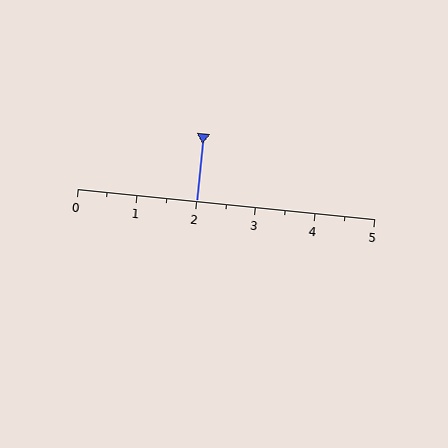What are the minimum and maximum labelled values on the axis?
The axis runs from 0 to 5.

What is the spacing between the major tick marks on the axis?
The major ticks are spaced 1 apart.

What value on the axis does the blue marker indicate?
The marker indicates approximately 2.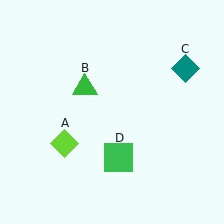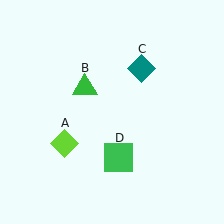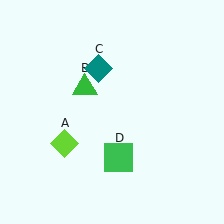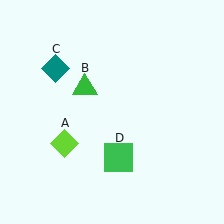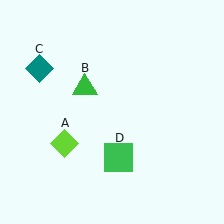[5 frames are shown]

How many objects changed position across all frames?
1 object changed position: teal diamond (object C).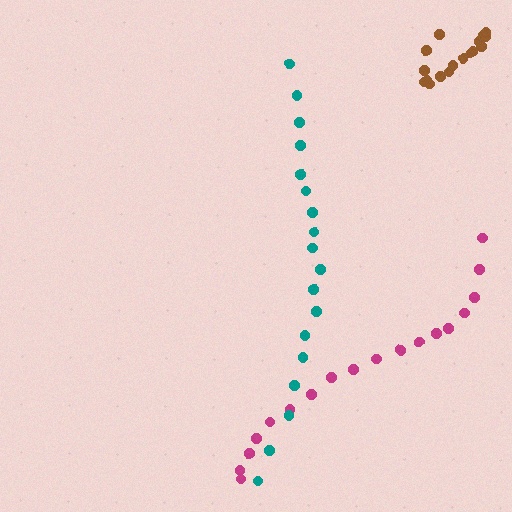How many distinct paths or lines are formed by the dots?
There are 3 distinct paths.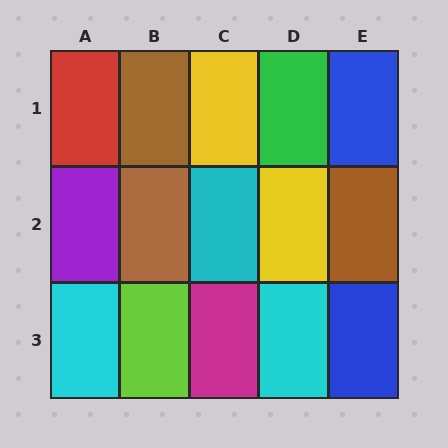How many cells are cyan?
3 cells are cyan.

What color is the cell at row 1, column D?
Green.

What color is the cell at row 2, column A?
Purple.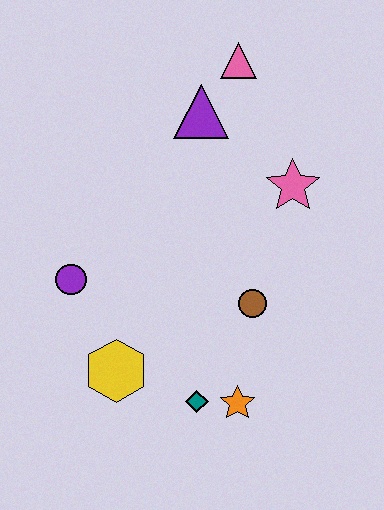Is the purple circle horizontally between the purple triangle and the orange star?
No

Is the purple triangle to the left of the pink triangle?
Yes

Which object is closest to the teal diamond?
The orange star is closest to the teal diamond.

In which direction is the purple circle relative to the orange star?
The purple circle is to the left of the orange star.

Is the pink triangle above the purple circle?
Yes